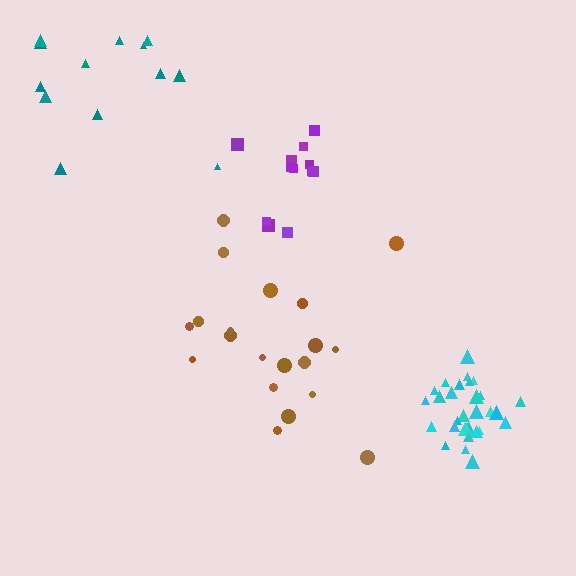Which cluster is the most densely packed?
Cyan.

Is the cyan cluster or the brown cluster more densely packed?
Cyan.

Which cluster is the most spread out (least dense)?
Teal.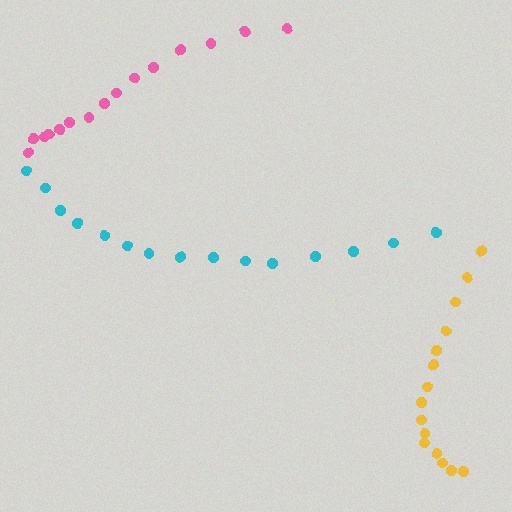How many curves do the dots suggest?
There are 3 distinct paths.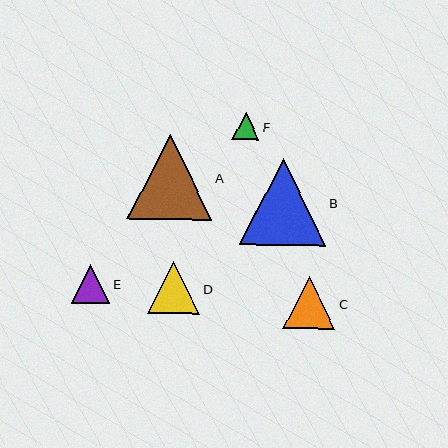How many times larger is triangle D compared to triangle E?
Triangle D is approximately 1.4 times the size of triangle E.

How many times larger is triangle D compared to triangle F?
Triangle D is approximately 1.9 times the size of triangle F.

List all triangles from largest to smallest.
From largest to smallest: B, A, C, D, E, F.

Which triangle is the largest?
Triangle B is the largest with a size of approximately 87 pixels.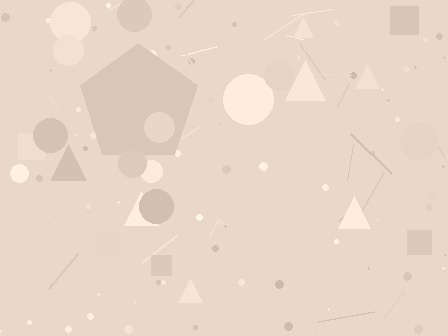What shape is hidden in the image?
A pentagon is hidden in the image.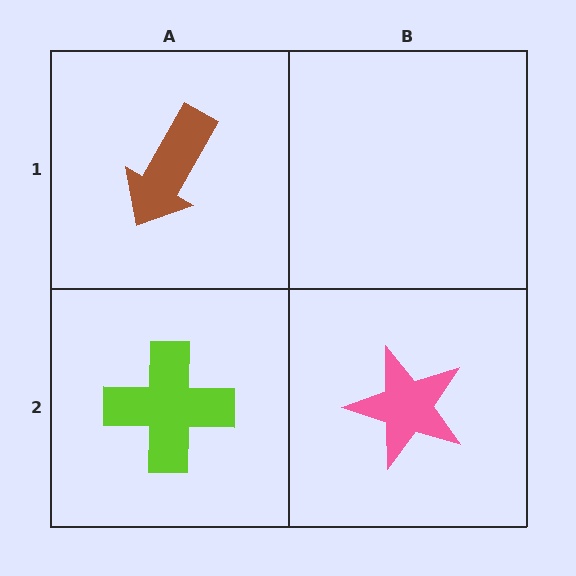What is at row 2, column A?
A lime cross.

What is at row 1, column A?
A brown arrow.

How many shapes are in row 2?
2 shapes.